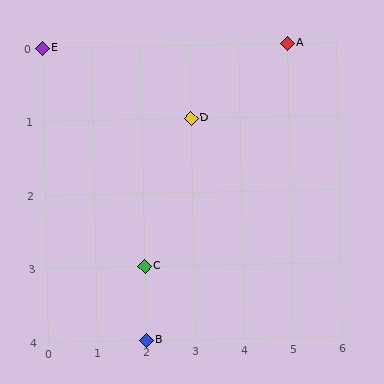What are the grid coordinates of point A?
Point A is at grid coordinates (5, 0).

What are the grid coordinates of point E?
Point E is at grid coordinates (0, 0).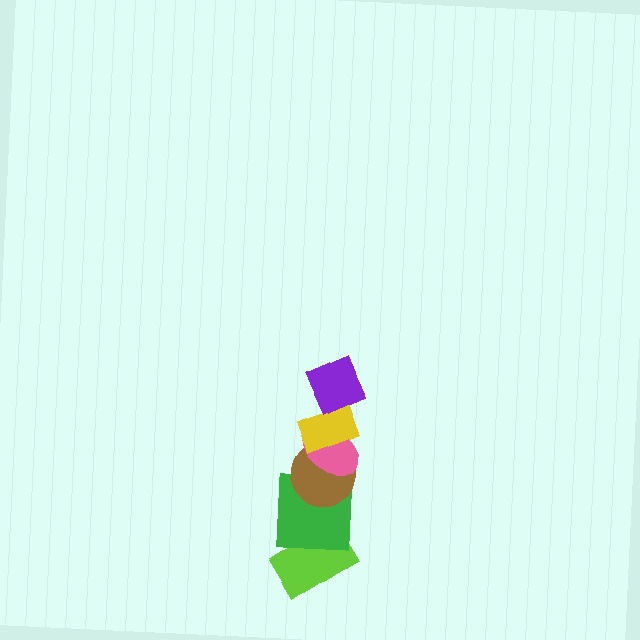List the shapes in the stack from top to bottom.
From top to bottom: the purple square, the yellow rectangle, the pink ellipse, the brown circle, the green square, the lime rectangle.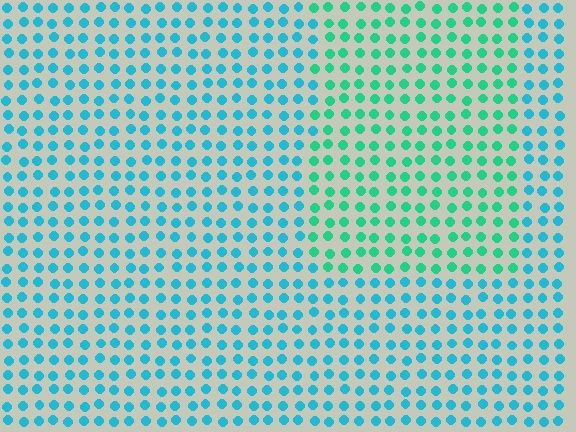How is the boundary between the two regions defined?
The boundary is defined purely by a slight shift in hue (about 34 degrees). Spacing, size, and orientation are identical on both sides.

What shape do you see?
I see a rectangle.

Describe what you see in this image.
The image is filled with small cyan elements in a uniform arrangement. A rectangle-shaped region is visible where the elements are tinted to a slightly different hue, forming a subtle color boundary.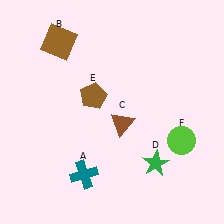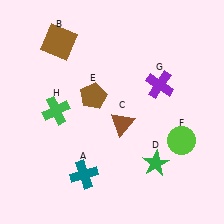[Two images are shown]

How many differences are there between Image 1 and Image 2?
There are 2 differences between the two images.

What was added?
A purple cross (G), a green cross (H) were added in Image 2.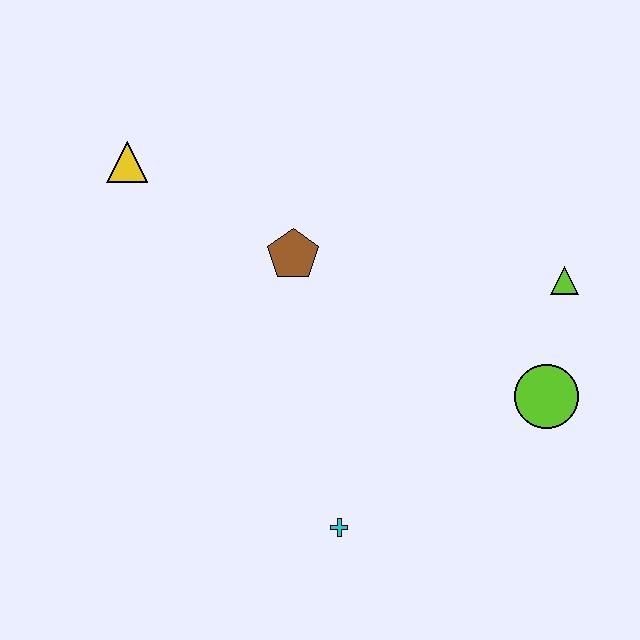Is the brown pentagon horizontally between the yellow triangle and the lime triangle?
Yes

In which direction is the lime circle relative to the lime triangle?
The lime circle is below the lime triangle.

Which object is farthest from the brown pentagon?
The lime circle is farthest from the brown pentagon.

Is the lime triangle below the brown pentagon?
Yes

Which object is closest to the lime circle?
The lime triangle is closest to the lime circle.